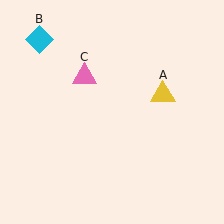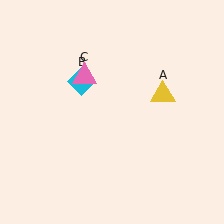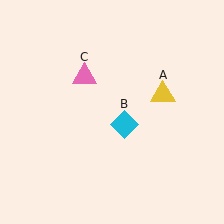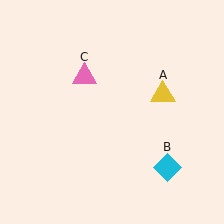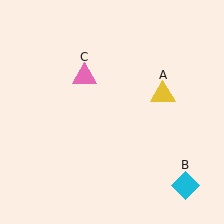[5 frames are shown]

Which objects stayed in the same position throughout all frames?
Yellow triangle (object A) and pink triangle (object C) remained stationary.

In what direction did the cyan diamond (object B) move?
The cyan diamond (object B) moved down and to the right.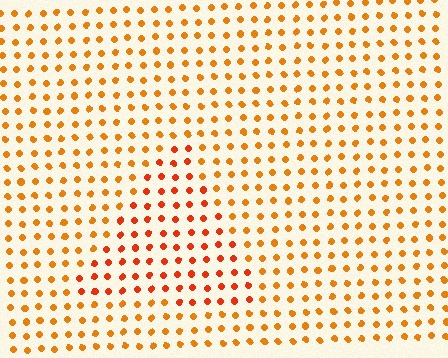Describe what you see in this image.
The image is filled with small orange elements in a uniform arrangement. A triangle-shaped region is visible where the elements are tinted to a slightly different hue, forming a subtle color boundary.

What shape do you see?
I see a triangle.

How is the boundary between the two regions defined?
The boundary is defined purely by a slight shift in hue (about 23 degrees). Spacing, size, and orientation are identical on both sides.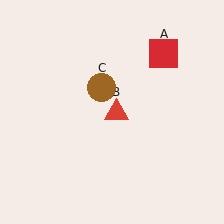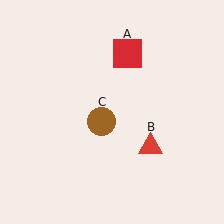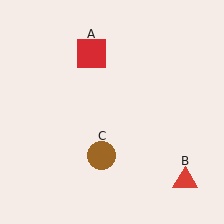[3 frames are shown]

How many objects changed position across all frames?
3 objects changed position: red square (object A), red triangle (object B), brown circle (object C).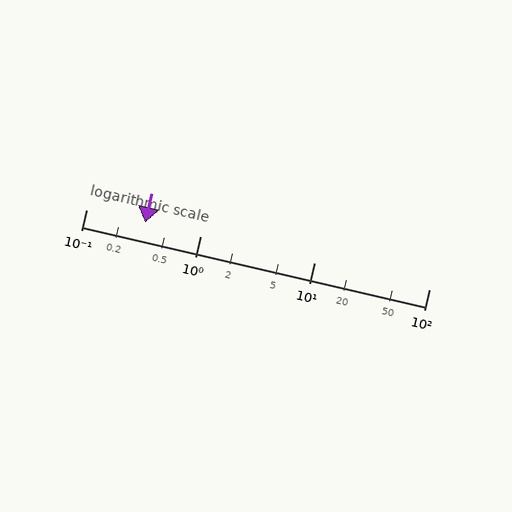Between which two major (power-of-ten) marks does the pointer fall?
The pointer is between 0.1 and 1.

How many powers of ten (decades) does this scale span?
The scale spans 3 decades, from 0.1 to 100.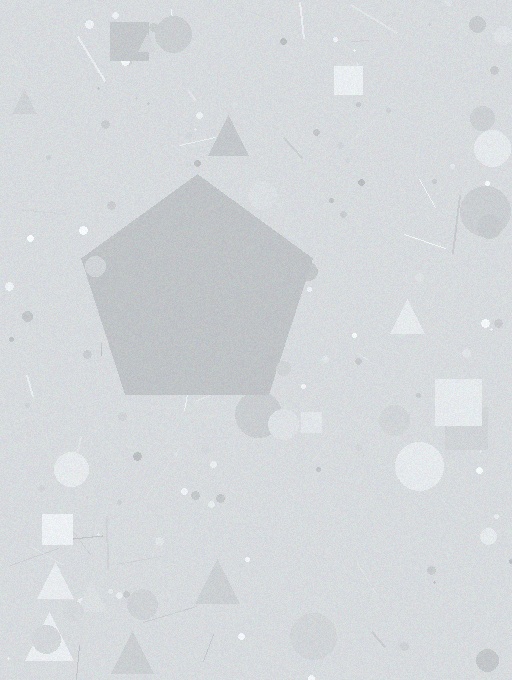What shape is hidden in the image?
A pentagon is hidden in the image.